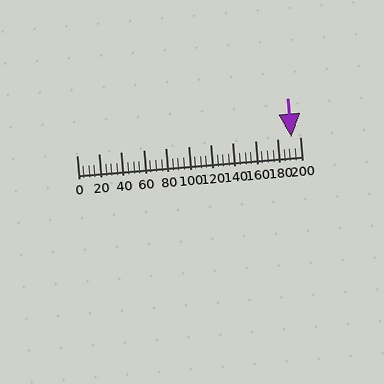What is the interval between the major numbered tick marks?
The major tick marks are spaced 20 units apart.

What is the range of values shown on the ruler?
The ruler shows values from 0 to 200.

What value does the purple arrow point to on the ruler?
The purple arrow points to approximately 192.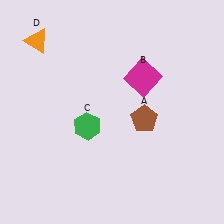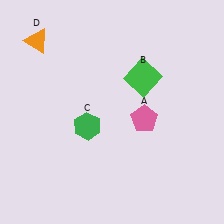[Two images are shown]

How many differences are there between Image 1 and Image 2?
There are 2 differences between the two images.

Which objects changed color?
A changed from brown to pink. B changed from magenta to green.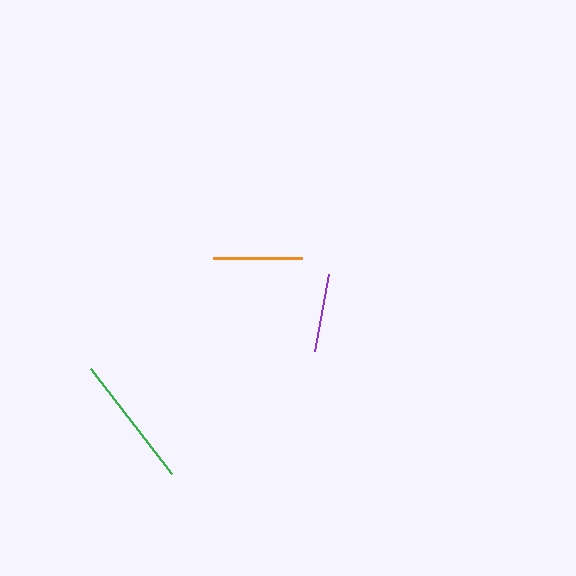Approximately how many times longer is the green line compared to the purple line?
The green line is approximately 1.7 times the length of the purple line.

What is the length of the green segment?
The green segment is approximately 132 pixels long.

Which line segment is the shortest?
The purple line is the shortest at approximately 78 pixels.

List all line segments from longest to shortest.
From longest to shortest: green, orange, purple.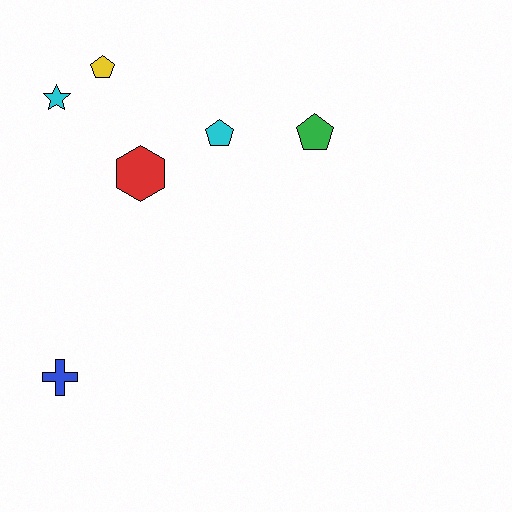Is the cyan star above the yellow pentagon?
No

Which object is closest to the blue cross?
The red hexagon is closest to the blue cross.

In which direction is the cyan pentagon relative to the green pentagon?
The cyan pentagon is to the left of the green pentagon.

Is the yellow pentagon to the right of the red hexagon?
No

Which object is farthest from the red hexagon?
The blue cross is farthest from the red hexagon.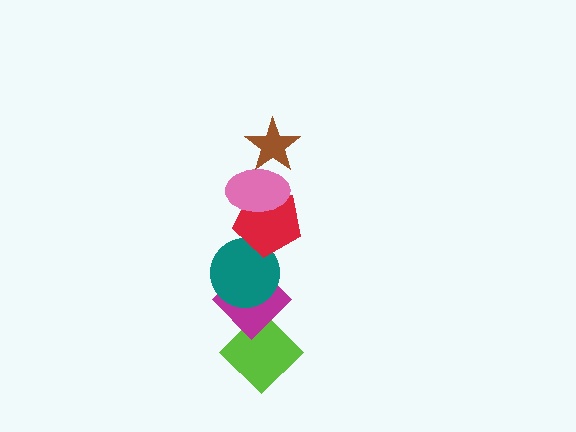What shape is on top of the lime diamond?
The magenta diamond is on top of the lime diamond.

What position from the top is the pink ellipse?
The pink ellipse is 2nd from the top.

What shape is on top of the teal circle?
The red pentagon is on top of the teal circle.